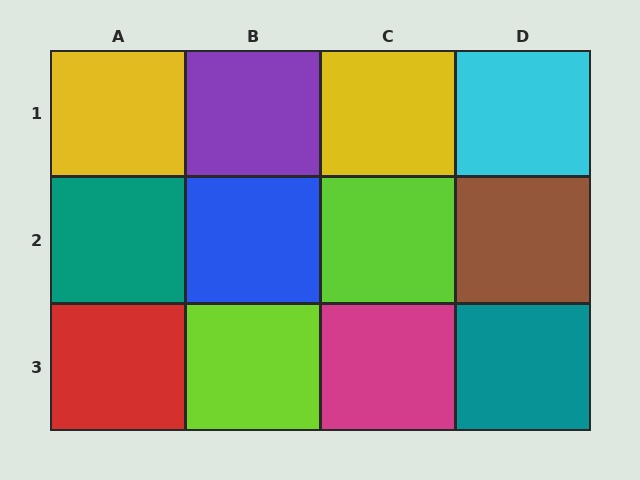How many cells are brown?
1 cell is brown.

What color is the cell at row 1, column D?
Cyan.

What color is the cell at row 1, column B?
Purple.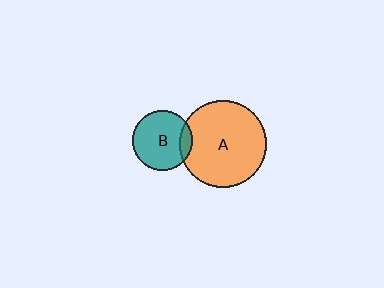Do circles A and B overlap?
Yes.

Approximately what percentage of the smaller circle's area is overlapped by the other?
Approximately 10%.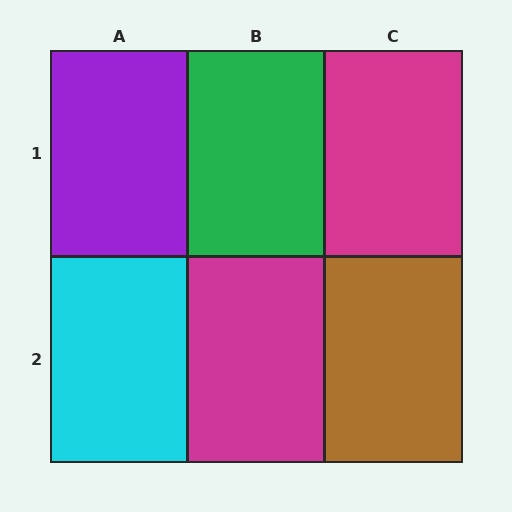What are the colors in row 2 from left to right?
Cyan, magenta, brown.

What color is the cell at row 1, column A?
Purple.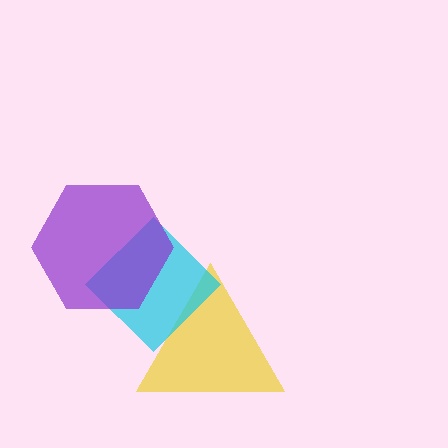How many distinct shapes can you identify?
There are 3 distinct shapes: a yellow triangle, a cyan diamond, a purple hexagon.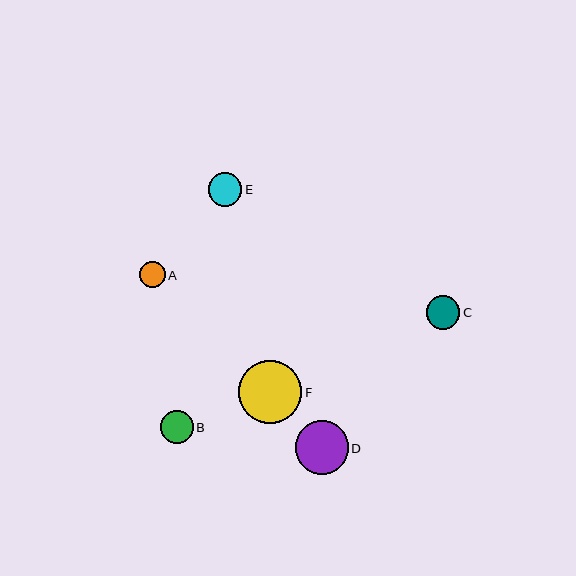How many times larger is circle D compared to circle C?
Circle D is approximately 1.6 times the size of circle C.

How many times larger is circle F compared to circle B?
Circle F is approximately 1.9 times the size of circle B.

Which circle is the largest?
Circle F is the largest with a size of approximately 63 pixels.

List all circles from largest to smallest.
From largest to smallest: F, D, E, C, B, A.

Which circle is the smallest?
Circle A is the smallest with a size of approximately 26 pixels.